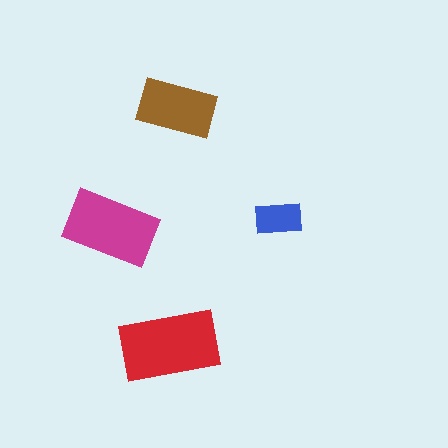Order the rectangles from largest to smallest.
the red one, the magenta one, the brown one, the blue one.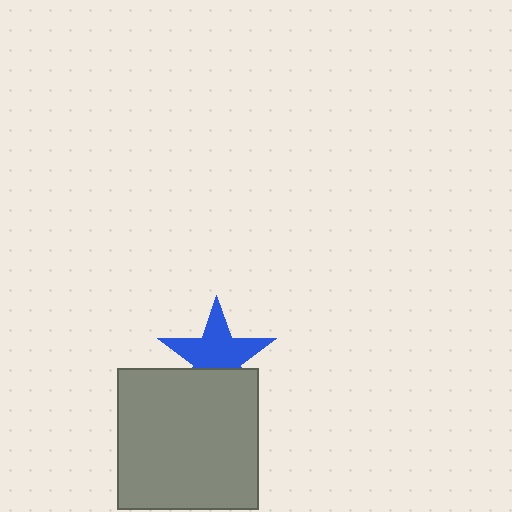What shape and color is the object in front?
The object in front is a gray square.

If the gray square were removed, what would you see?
You would see the complete blue star.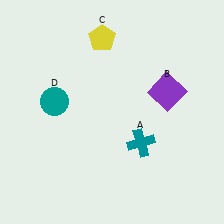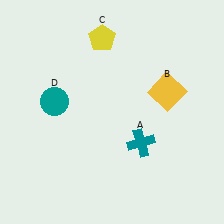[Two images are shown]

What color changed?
The square (B) changed from purple in Image 1 to yellow in Image 2.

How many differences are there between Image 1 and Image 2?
There is 1 difference between the two images.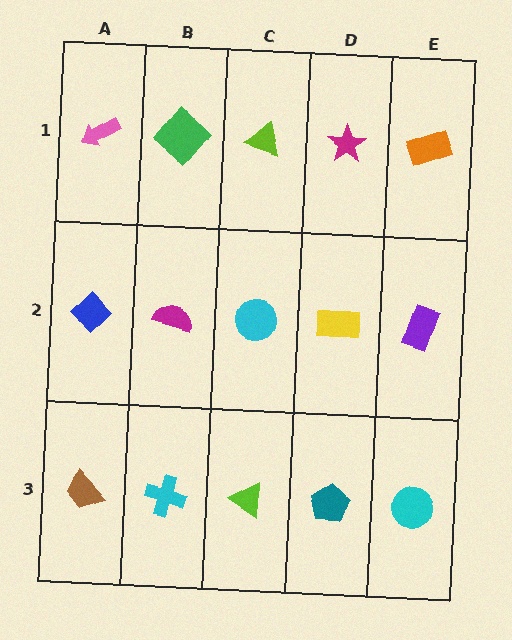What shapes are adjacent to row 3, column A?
A blue diamond (row 2, column A), a cyan cross (row 3, column B).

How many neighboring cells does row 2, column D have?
4.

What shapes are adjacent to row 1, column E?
A purple rectangle (row 2, column E), a magenta star (row 1, column D).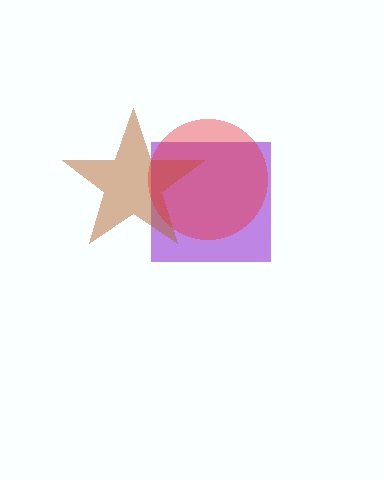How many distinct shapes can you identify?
There are 3 distinct shapes: a purple square, a brown star, a red circle.